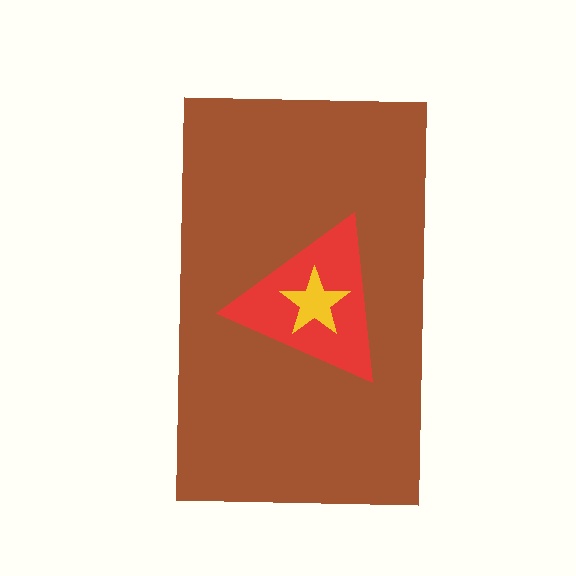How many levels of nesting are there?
3.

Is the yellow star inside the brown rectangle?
Yes.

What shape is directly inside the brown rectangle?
The red triangle.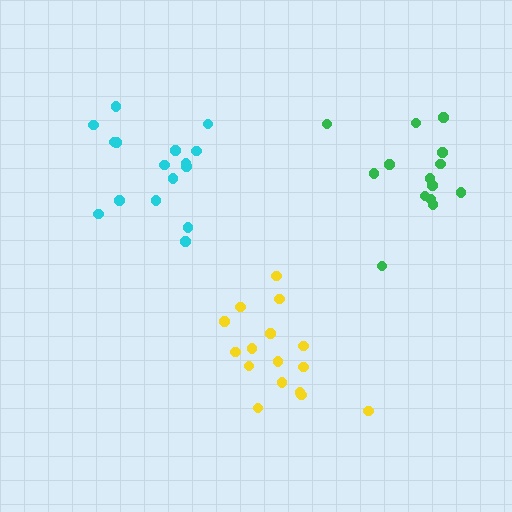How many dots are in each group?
Group 1: 16 dots, Group 2: 16 dots, Group 3: 14 dots (46 total).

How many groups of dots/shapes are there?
There are 3 groups.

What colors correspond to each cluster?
The clusters are colored: yellow, cyan, green.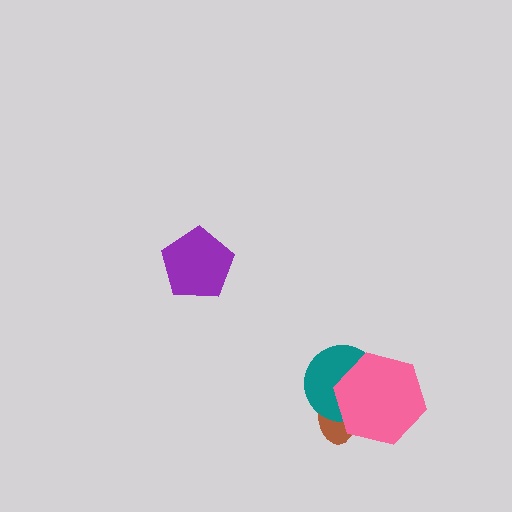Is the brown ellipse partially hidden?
Yes, it is partially covered by another shape.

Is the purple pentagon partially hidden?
No, no other shape covers it.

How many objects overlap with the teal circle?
2 objects overlap with the teal circle.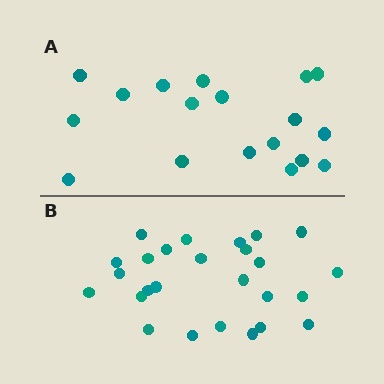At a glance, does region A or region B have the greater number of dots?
Region B (the bottom region) has more dots.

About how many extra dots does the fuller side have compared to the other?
Region B has roughly 8 or so more dots than region A.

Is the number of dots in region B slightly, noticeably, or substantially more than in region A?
Region B has noticeably more, but not dramatically so. The ratio is roughly 1.4 to 1.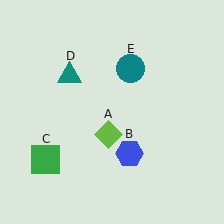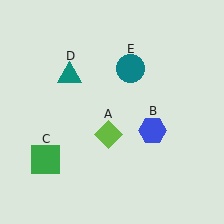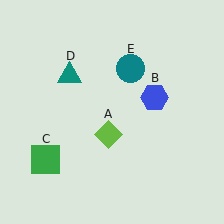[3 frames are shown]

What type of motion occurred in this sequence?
The blue hexagon (object B) rotated counterclockwise around the center of the scene.